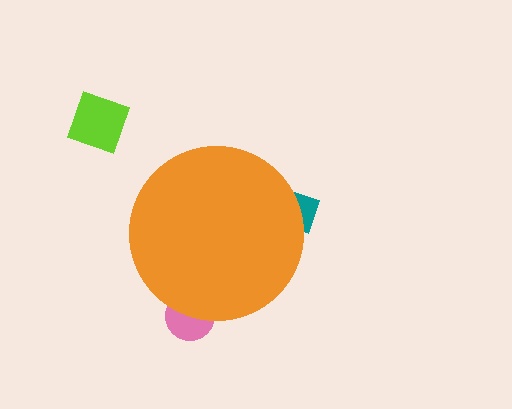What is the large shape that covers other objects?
An orange circle.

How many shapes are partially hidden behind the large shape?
2 shapes are partially hidden.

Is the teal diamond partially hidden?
Yes, the teal diamond is partially hidden behind the orange circle.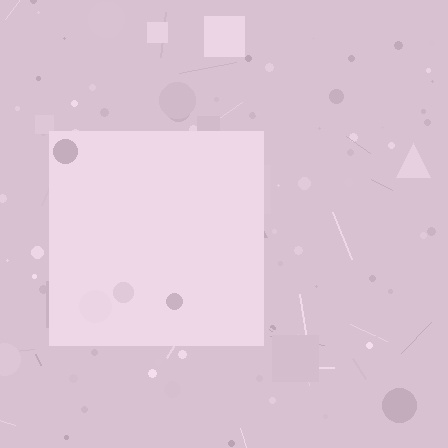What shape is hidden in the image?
A square is hidden in the image.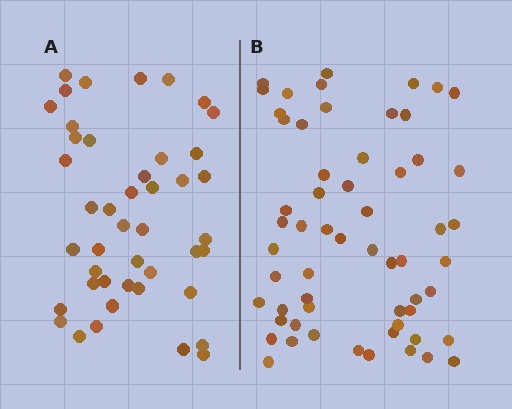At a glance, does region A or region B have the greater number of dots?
Region B (the right region) has more dots.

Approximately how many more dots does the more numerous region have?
Region B has approximately 15 more dots than region A.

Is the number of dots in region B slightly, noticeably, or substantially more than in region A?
Region B has noticeably more, but not dramatically so. The ratio is roughly 1.3 to 1.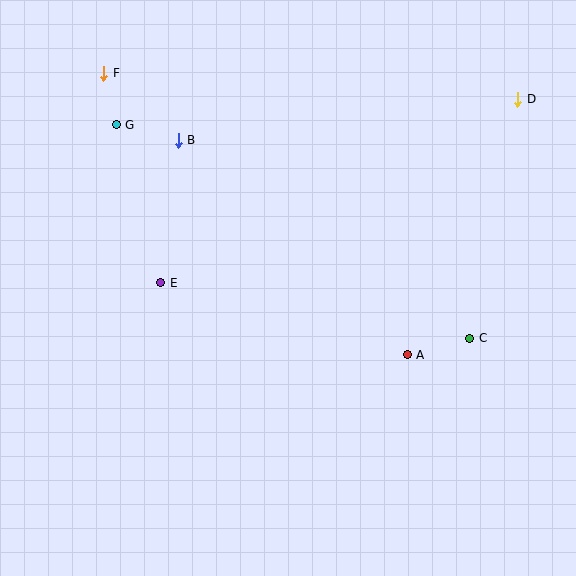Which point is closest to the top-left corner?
Point F is closest to the top-left corner.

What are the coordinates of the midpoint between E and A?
The midpoint between E and A is at (284, 319).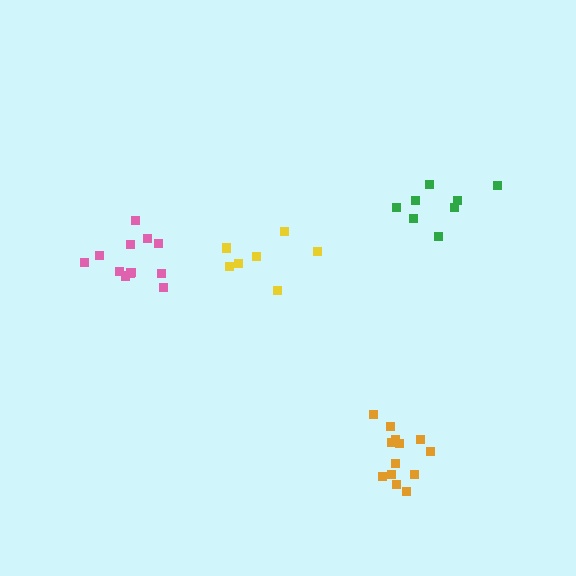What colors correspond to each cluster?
The clusters are colored: pink, green, yellow, orange.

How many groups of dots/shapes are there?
There are 4 groups.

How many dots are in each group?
Group 1: 12 dots, Group 2: 8 dots, Group 3: 7 dots, Group 4: 13 dots (40 total).